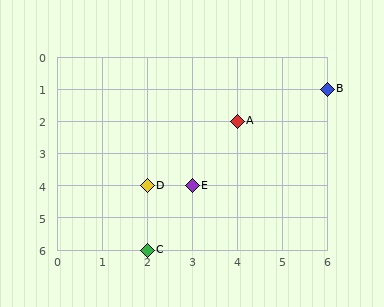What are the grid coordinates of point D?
Point D is at grid coordinates (2, 4).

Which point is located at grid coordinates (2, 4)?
Point D is at (2, 4).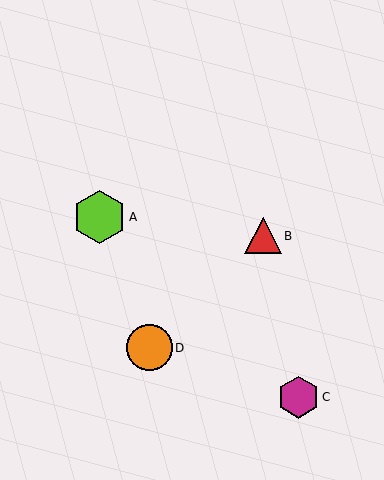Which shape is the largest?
The lime hexagon (labeled A) is the largest.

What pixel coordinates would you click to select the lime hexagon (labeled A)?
Click at (100, 217) to select the lime hexagon A.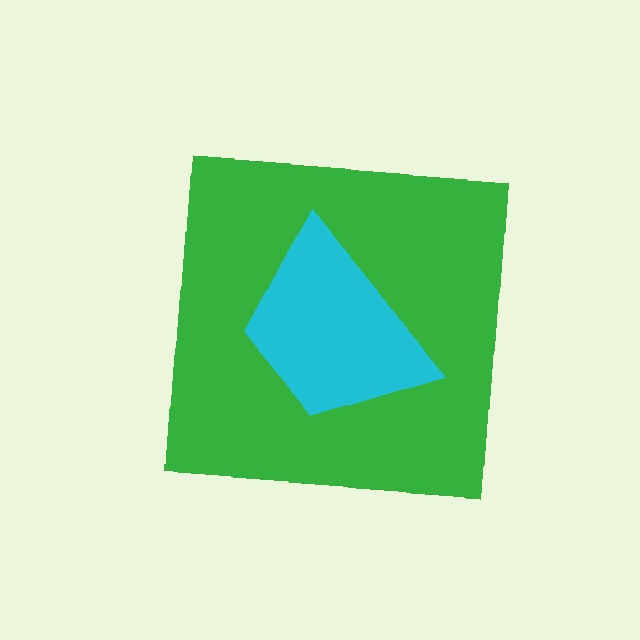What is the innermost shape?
The cyan trapezoid.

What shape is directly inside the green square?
The cyan trapezoid.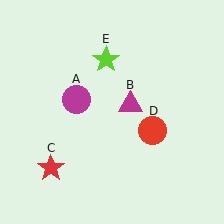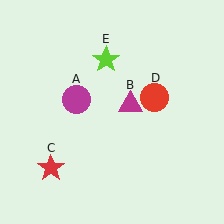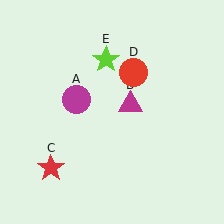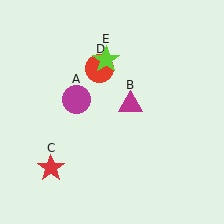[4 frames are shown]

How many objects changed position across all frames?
1 object changed position: red circle (object D).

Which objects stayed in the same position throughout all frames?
Magenta circle (object A) and magenta triangle (object B) and red star (object C) and lime star (object E) remained stationary.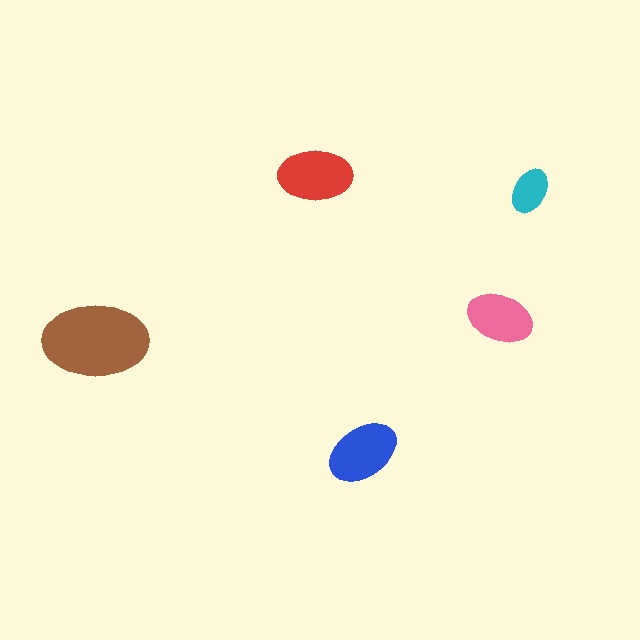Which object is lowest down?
The blue ellipse is bottommost.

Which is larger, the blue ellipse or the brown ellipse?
The brown one.